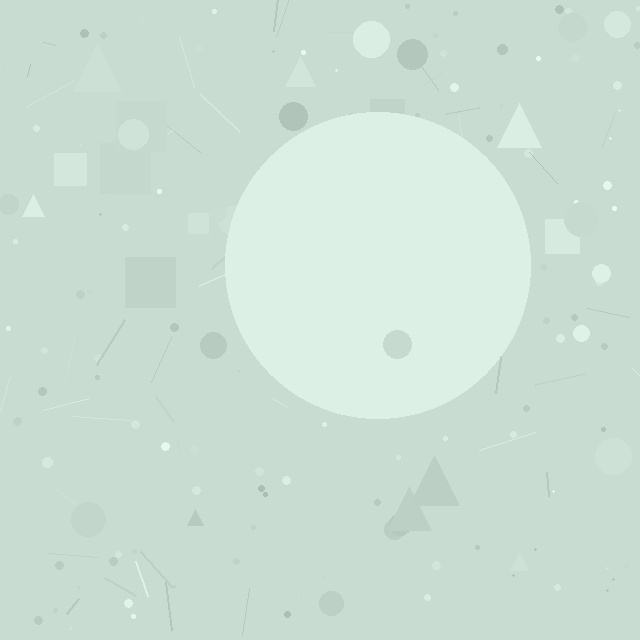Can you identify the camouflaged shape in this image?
The camouflaged shape is a circle.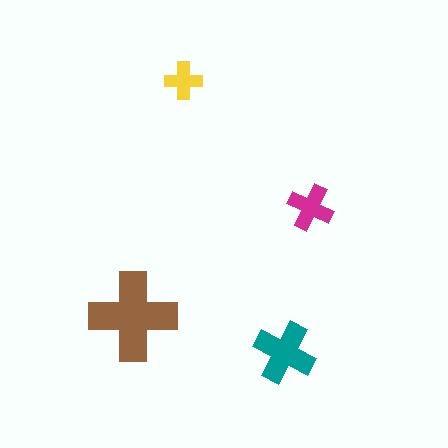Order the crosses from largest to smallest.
the brown one, the teal one, the magenta one, the yellow one.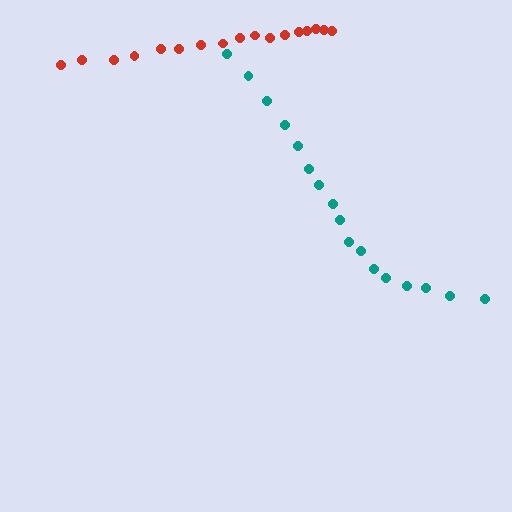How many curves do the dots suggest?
There are 2 distinct paths.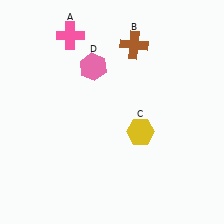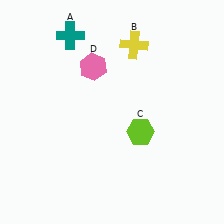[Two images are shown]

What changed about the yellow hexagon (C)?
In Image 1, C is yellow. In Image 2, it changed to lime.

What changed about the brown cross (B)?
In Image 1, B is brown. In Image 2, it changed to yellow.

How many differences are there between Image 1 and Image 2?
There are 3 differences between the two images.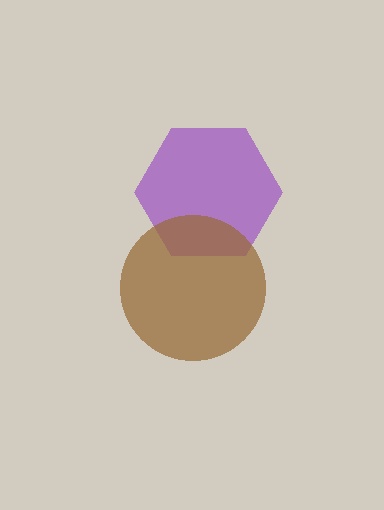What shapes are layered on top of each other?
The layered shapes are: a purple hexagon, a brown circle.